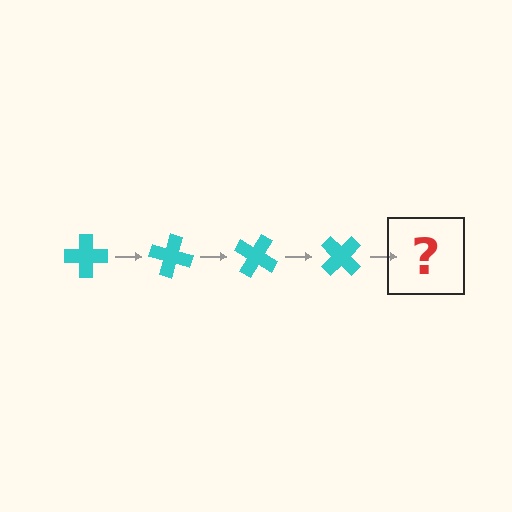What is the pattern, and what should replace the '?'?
The pattern is that the cross rotates 15 degrees each step. The '?' should be a cyan cross rotated 60 degrees.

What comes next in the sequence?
The next element should be a cyan cross rotated 60 degrees.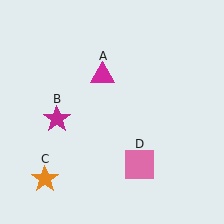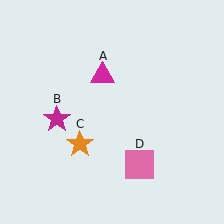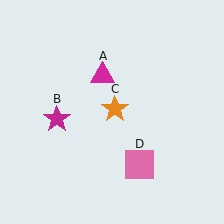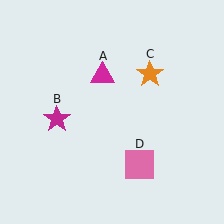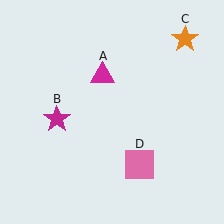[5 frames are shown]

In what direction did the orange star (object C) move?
The orange star (object C) moved up and to the right.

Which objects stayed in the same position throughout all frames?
Magenta triangle (object A) and magenta star (object B) and pink square (object D) remained stationary.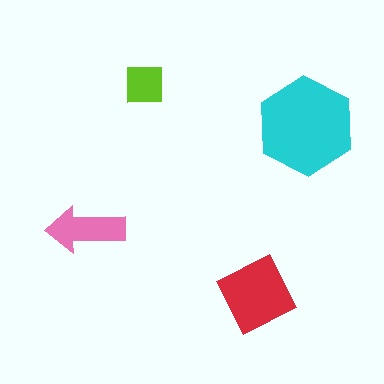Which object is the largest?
The cyan hexagon.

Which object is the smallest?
The lime square.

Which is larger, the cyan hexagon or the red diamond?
The cyan hexagon.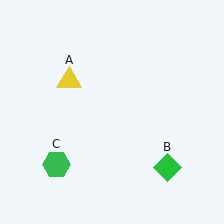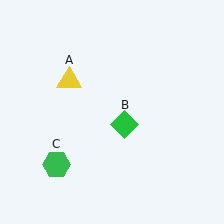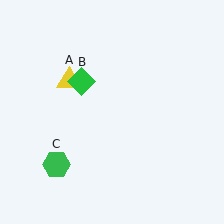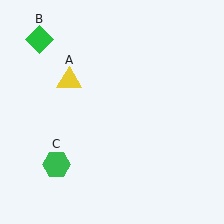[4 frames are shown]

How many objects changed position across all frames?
1 object changed position: green diamond (object B).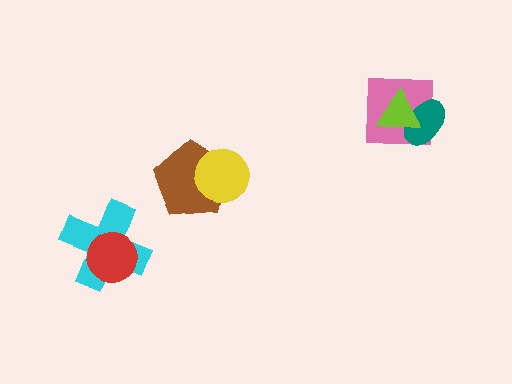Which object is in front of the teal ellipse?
The lime triangle is in front of the teal ellipse.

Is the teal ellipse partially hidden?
Yes, it is partially covered by another shape.